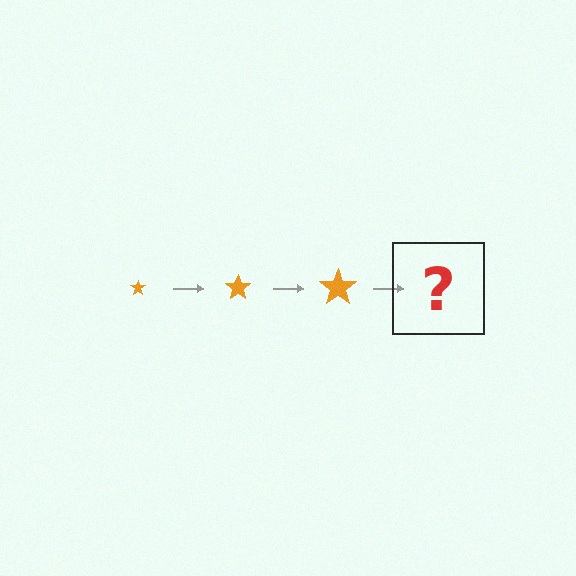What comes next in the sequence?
The next element should be an orange star, larger than the previous one.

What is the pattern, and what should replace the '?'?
The pattern is that the star gets progressively larger each step. The '?' should be an orange star, larger than the previous one.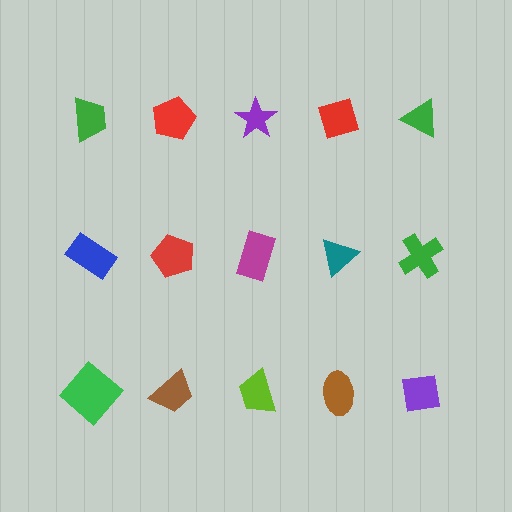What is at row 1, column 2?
A red pentagon.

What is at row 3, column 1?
A green diamond.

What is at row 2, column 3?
A magenta rectangle.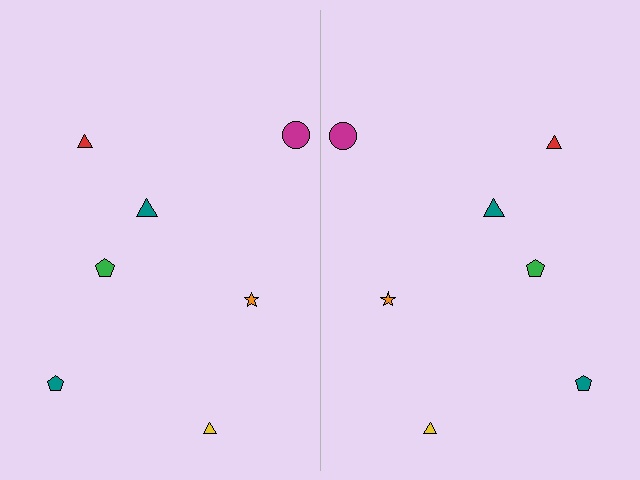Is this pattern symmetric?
Yes, this pattern has bilateral (reflection) symmetry.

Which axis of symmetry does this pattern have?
The pattern has a vertical axis of symmetry running through the center of the image.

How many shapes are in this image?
There are 14 shapes in this image.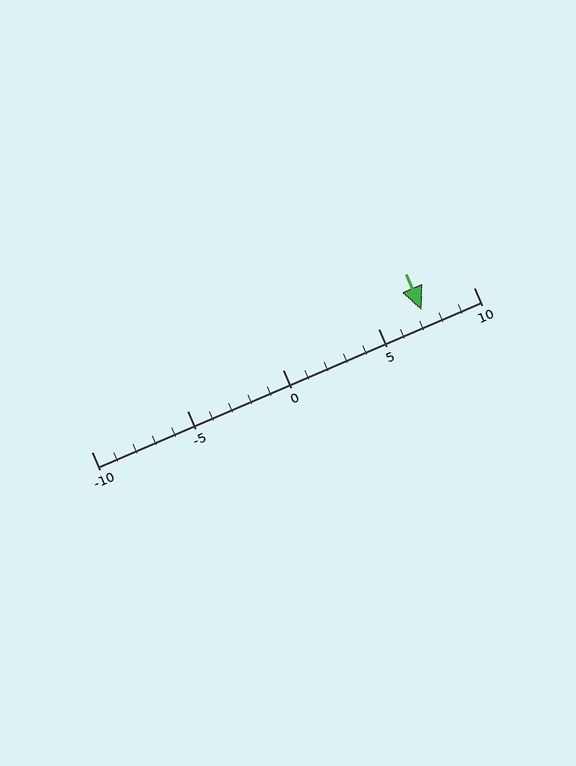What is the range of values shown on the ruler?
The ruler shows values from -10 to 10.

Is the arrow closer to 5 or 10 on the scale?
The arrow is closer to 5.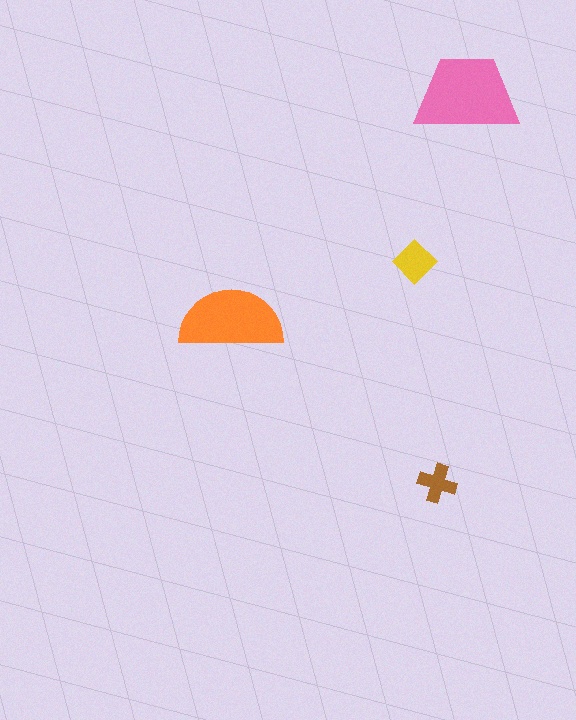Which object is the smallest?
The brown cross.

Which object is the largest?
The pink trapezoid.